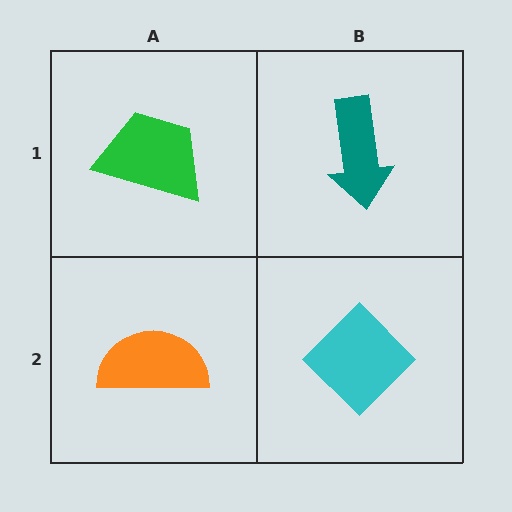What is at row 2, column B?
A cyan diamond.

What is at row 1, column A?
A green trapezoid.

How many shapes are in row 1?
2 shapes.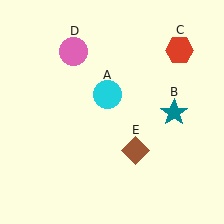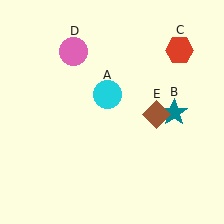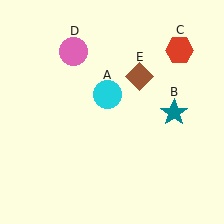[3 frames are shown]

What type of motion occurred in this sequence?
The brown diamond (object E) rotated counterclockwise around the center of the scene.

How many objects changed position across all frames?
1 object changed position: brown diamond (object E).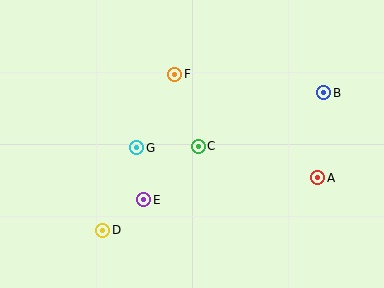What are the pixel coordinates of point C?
Point C is at (198, 146).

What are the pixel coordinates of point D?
Point D is at (103, 230).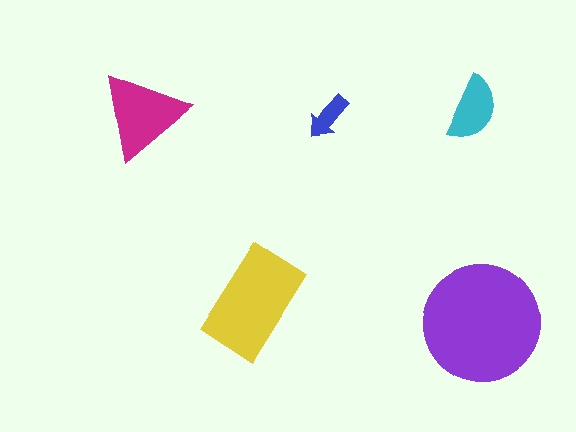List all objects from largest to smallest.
The purple circle, the yellow rectangle, the magenta triangle, the cyan semicircle, the blue arrow.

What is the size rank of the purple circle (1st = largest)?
1st.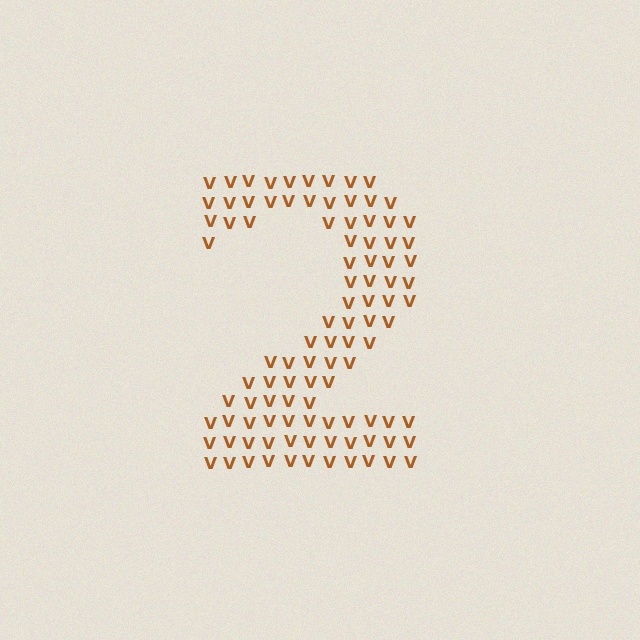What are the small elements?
The small elements are letter V's.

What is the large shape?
The large shape is the digit 2.